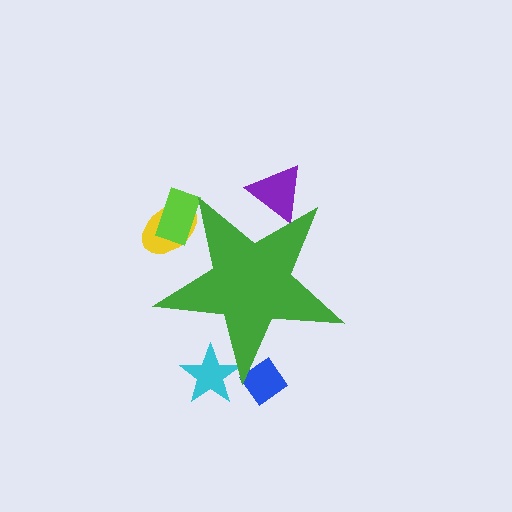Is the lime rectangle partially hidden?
Yes, the lime rectangle is partially hidden behind the green star.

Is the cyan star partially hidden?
Yes, the cyan star is partially hidden behind the green star.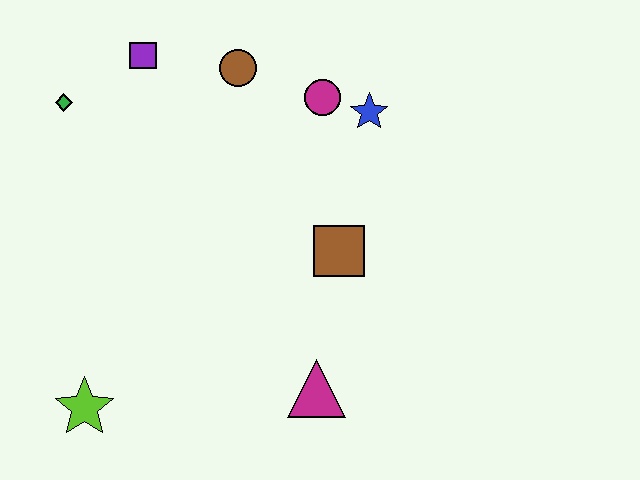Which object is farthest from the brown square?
The green diamond is farthest from the brown square.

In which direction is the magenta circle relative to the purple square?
The magenta circle is to the right of the purple square.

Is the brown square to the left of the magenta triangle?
No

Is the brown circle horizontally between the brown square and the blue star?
No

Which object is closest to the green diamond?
The purple square is closest to the green diamond.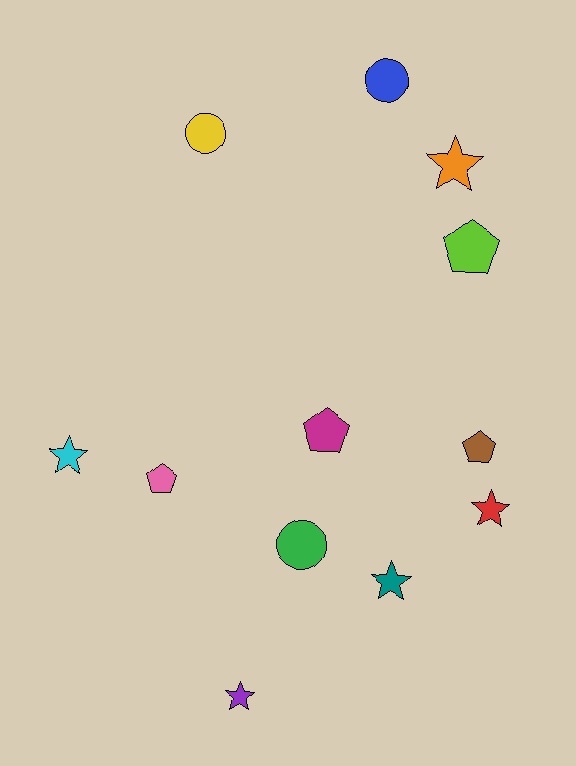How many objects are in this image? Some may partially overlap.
There are 12 objects.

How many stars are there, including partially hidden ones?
There are 5 stars.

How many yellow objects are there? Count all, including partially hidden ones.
There is 1 yellow object.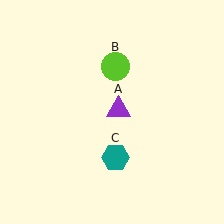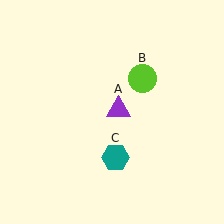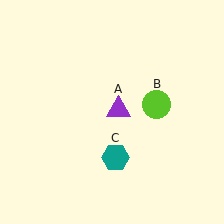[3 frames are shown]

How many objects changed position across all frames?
1 object changed position: lime circle (object B).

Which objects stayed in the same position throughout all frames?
Purple triangle (object A) and teal hexagon (object C) remained stationary.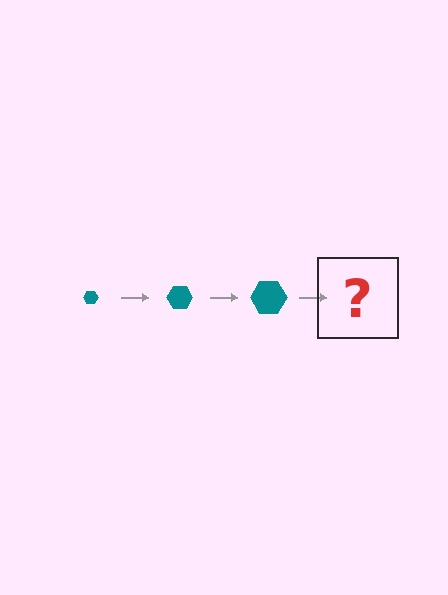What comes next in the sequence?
The next element should be a teal hexagon, larger than the previous one.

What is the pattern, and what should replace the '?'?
The pattern is that the hexagon gets progressively larger each step. The '?' should be a teal hexagon, larger than the previous one.